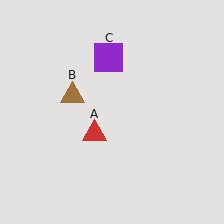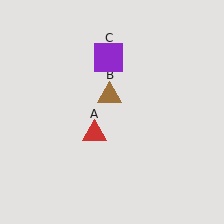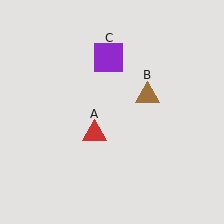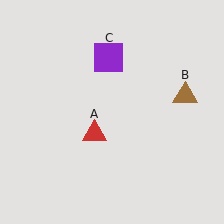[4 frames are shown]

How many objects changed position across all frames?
1 object changed position: brown triangle (object B).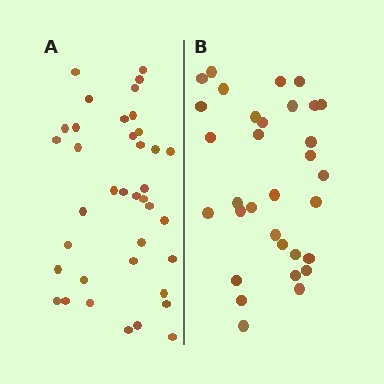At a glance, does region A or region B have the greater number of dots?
Region A (the left region) has more dots.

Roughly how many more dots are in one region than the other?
Region A has about 6 more dots than region B.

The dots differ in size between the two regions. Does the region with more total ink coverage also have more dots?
No. Region B has more total ink coverage because its dots are larger, but region A actually contains more individual dots. Total area can be misleading — the number of items is what matters here.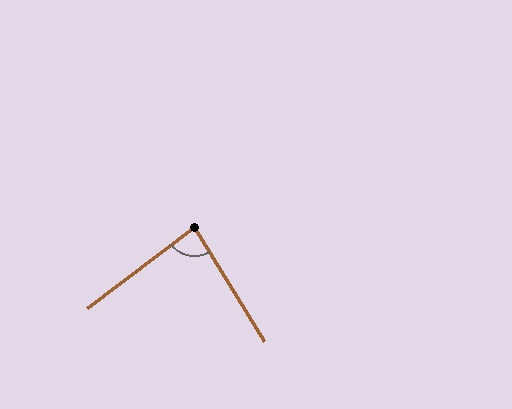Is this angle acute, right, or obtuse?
It is acute.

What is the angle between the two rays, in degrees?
Approximately 84 degrees.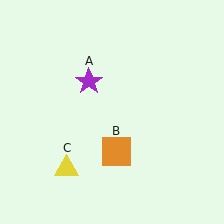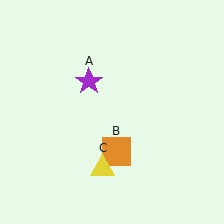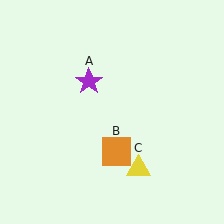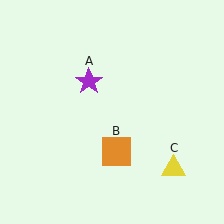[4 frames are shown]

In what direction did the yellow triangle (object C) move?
The yellow triangle (object C) moved right.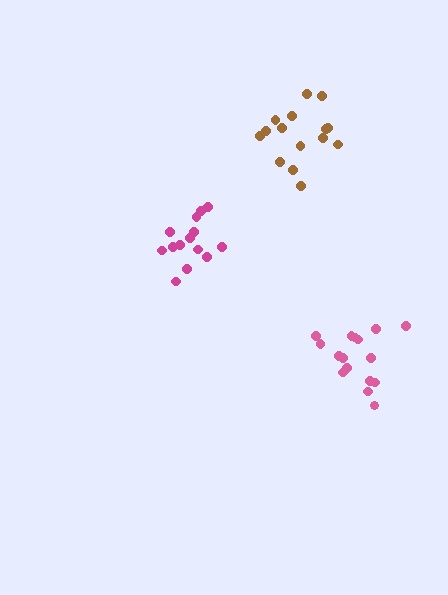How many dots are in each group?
Group 1: 15 dots, Group 2: 16 dots, Group 3: 14 dots (45 total).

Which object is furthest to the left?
The magenta cluster is leftmost.